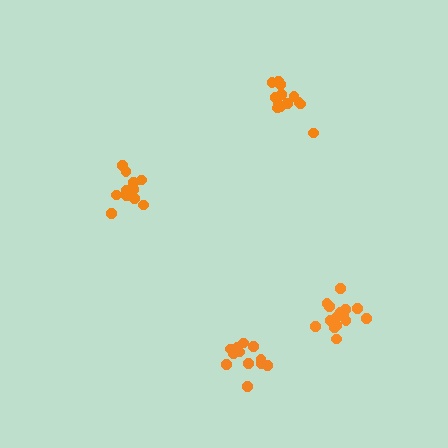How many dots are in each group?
Group 1: 13 dots, Group 2: 16 dots, Group 3: 12 dots, Group 4: 11 dots (52 total).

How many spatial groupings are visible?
There are 4 spatial groupings.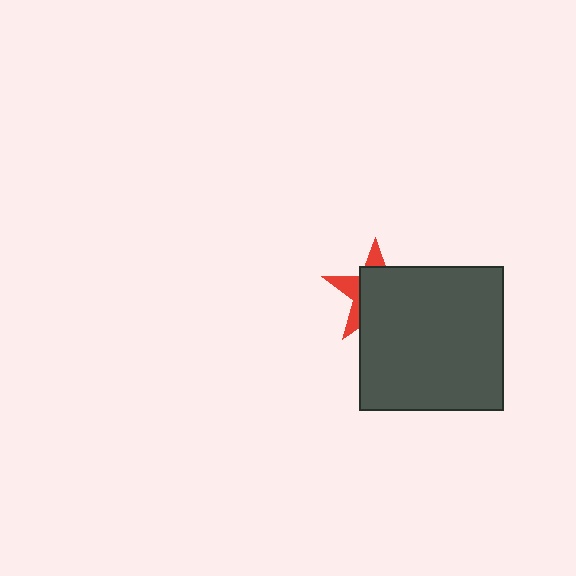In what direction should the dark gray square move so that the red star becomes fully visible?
The dark gray square should move toward the lower-right. That is the shortest direction to clear the overlap and leave the red star fully visible.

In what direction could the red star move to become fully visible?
The red star could move toward the upper-left. That would shift it out from behind the dark gray square entirely.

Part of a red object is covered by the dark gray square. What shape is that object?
It is a star.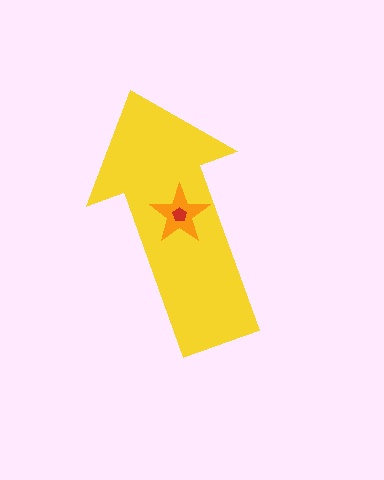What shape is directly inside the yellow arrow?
The orange star.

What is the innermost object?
The red pentagon.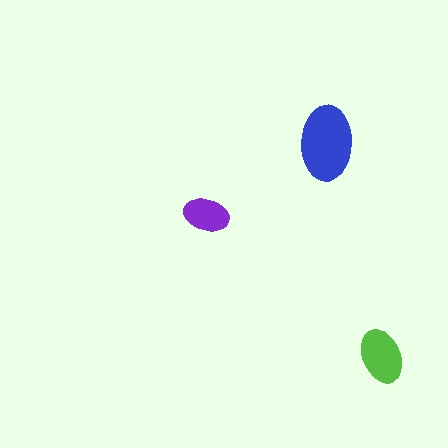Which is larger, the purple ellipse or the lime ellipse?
The lime one.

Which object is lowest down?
The lime ellipse is bottommost.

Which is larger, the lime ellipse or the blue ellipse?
The blue one.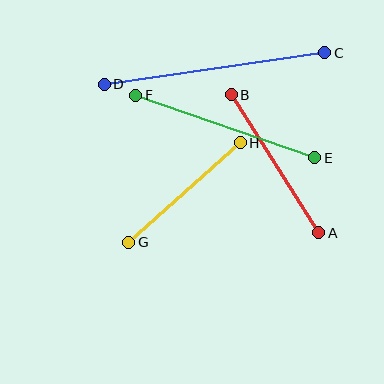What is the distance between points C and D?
The distance is approximately 222 pixels.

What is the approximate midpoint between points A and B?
The midpoint is at approximately (275, 164) pixels.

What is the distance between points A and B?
The distance is approximately 164 pixels.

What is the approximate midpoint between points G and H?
The midpoint is at approximately (184, 192) pixels.